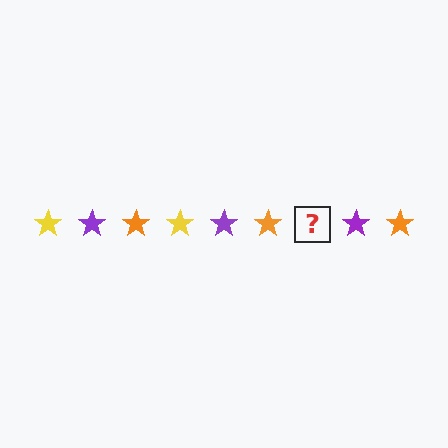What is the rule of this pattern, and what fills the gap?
The rule is that the pattern cycles through yellow, purple, orange stars. The gap should be filled with a yellow star.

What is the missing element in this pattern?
The missing element is a yellow star.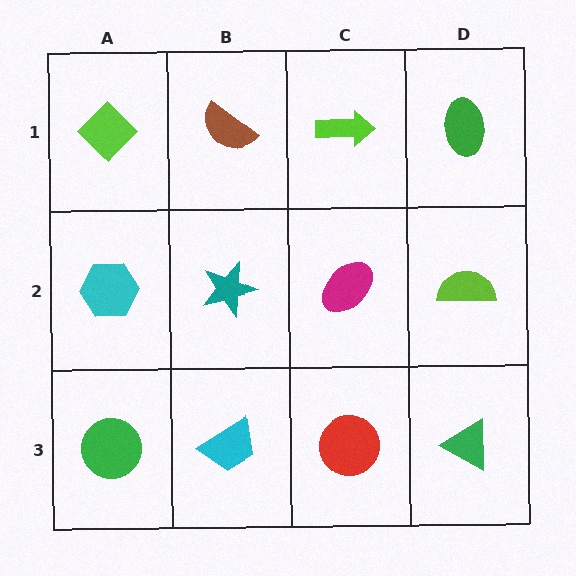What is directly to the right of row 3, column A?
A cyan trapezoid.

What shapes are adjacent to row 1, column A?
A cyan hexagon (row 2, column A), a brown semicircle (row 1, column B).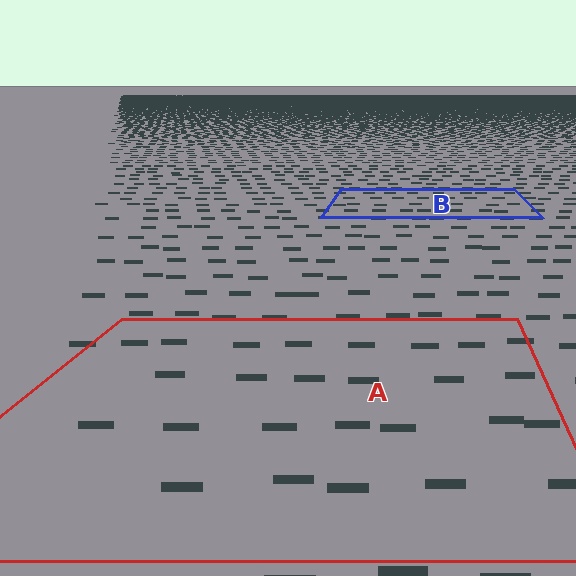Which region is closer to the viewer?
Region A is closer. The texture elements there are larger and more spread out.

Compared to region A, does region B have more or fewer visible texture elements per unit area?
Region B has more texture elements per unit area — they are packed more densely because it is farther away.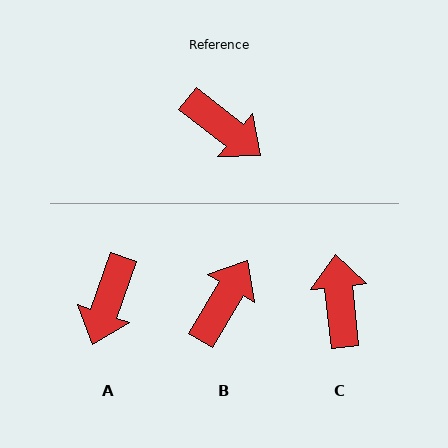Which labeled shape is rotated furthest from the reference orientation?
C, about 134 degrees away.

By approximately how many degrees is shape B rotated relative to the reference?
Approximately 97 degrees counter-clockwise.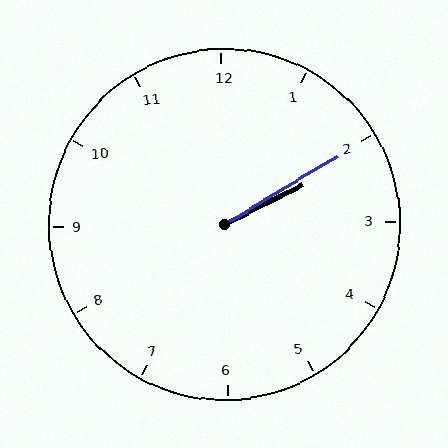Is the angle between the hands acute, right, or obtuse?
It is acute.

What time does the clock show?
2:10.